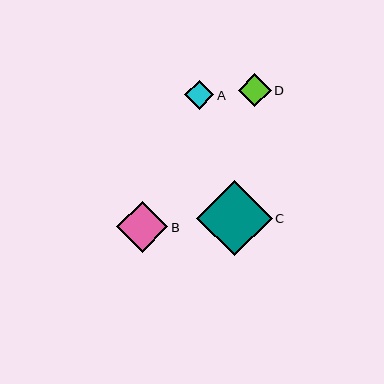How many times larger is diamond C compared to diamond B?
Diamond C is approximately 1.5 times the size of diamond B.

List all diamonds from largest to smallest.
From largest to smallest: C, B, D, A.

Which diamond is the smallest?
Diamond A is the smallest with a size of approximately 29 pixels.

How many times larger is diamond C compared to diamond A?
Diamond C is approximately 2.6 times the size of diamond A.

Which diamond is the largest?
Diamond C is the largest with a size of approximately 76 pixels.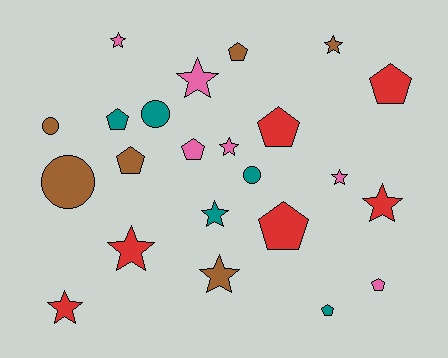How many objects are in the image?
There are 23 objects.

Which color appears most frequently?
Brown, with 6 objects.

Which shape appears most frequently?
Star, with 10 objects.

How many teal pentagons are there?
There are 2 teal pentagons.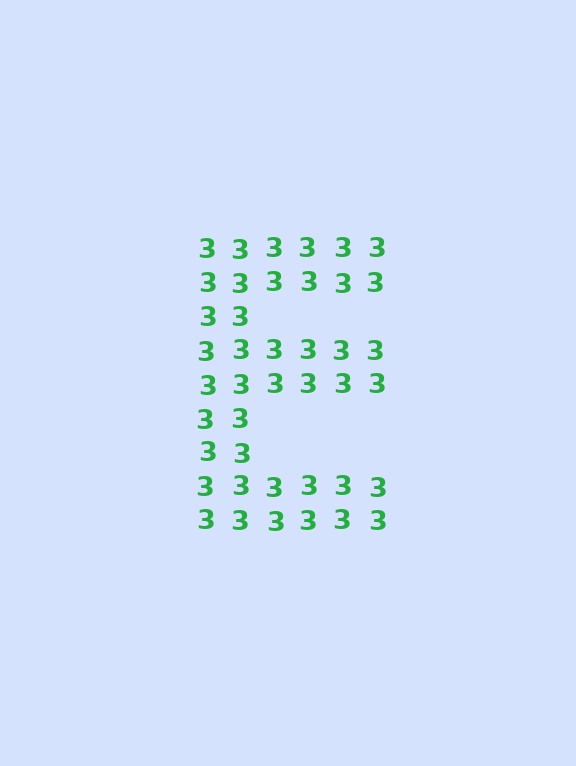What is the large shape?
The large shape is the letter E.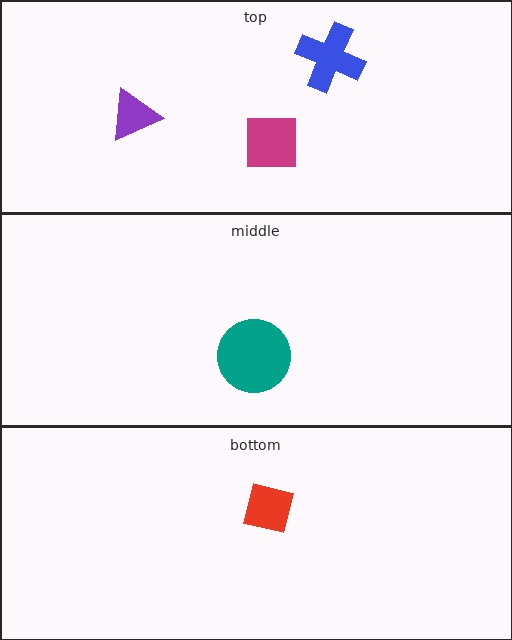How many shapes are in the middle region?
1.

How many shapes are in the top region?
3.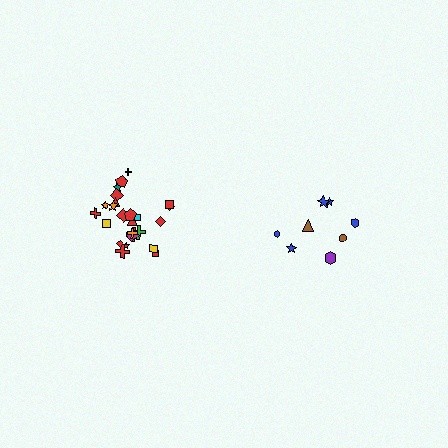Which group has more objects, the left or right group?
The left group.